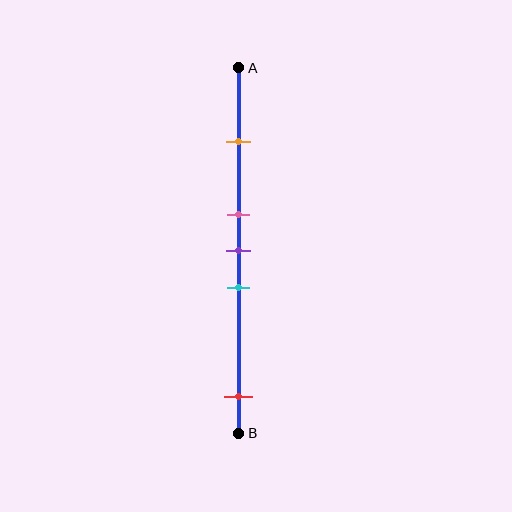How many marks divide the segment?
There are 5 marks dividing the segment.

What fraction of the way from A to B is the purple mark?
The purple mark is approximately 50% (0.5) of the way from A to B.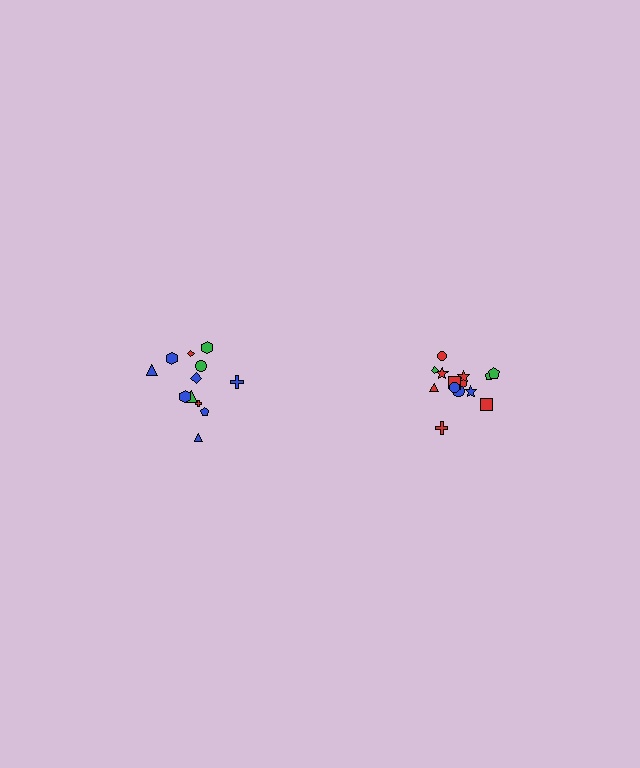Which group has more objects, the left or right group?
The right group.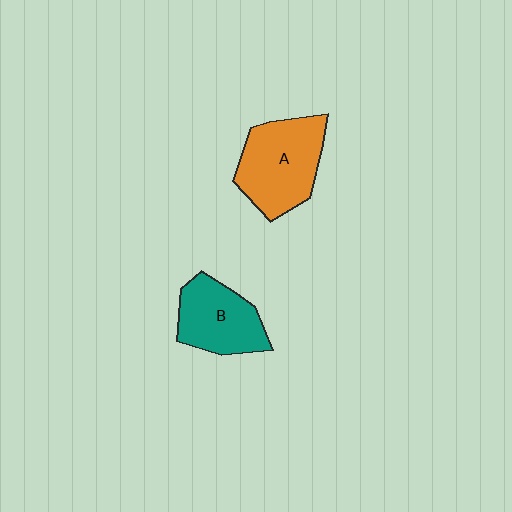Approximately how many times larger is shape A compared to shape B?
Approximately 1.2 times.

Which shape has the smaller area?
Shape B (teal).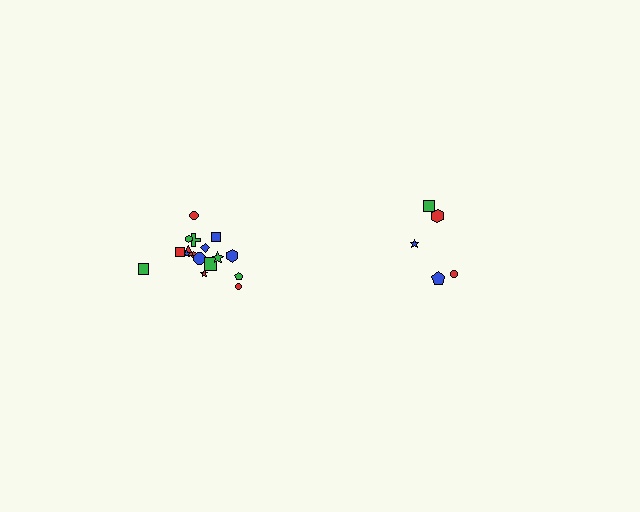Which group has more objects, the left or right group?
The left group.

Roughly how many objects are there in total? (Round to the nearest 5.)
Roughly 25 objects in total.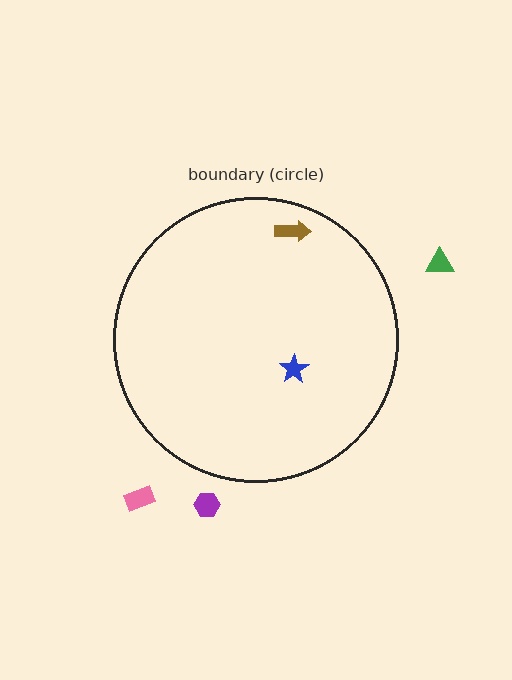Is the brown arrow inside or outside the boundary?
Inside.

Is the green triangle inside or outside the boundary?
Outside.